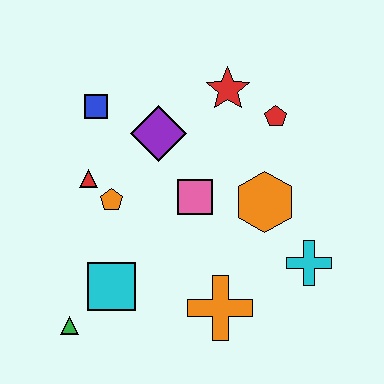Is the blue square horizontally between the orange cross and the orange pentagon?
No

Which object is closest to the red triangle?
The orange pentagon is closest to the red triangle.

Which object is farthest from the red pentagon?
The green triangle is farthest from the red pentagon.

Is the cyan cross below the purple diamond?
Yes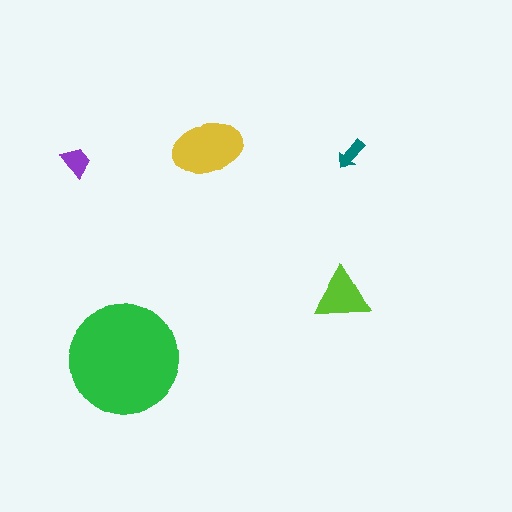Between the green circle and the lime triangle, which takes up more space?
The green circle.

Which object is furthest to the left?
The purple trapezoid is leftmost.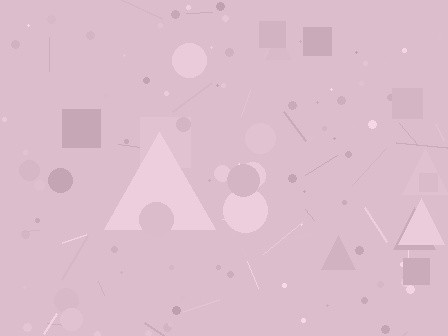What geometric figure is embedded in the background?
A triangle is embedded in the background.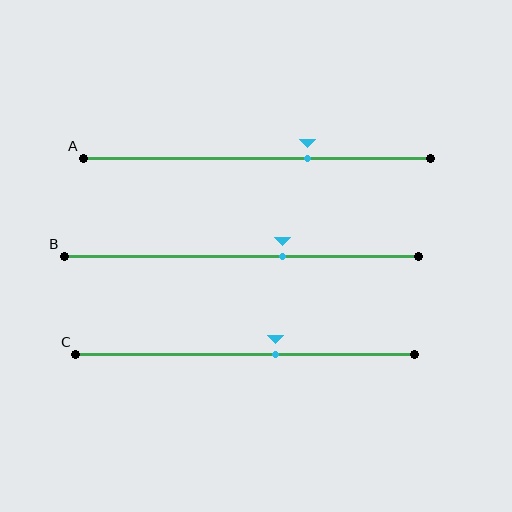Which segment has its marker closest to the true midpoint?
Segment C has its marker closest to the true midpoint.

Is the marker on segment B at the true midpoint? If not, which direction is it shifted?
No, the marker on segment B is shifted to the right by about 12% of the segment length.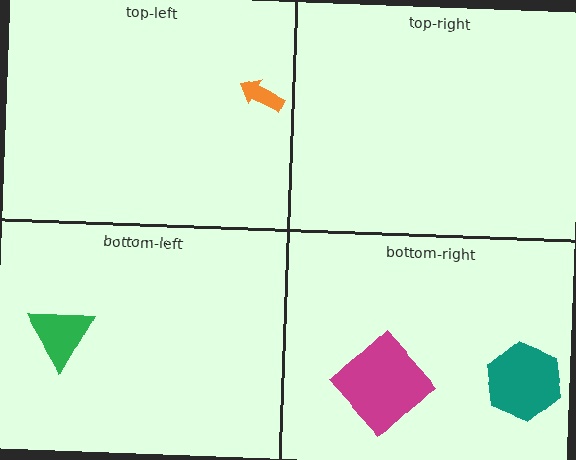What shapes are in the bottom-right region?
The teal hexagon, the magenta diamond.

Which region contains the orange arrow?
The top-left region.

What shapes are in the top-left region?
The orange arrow.